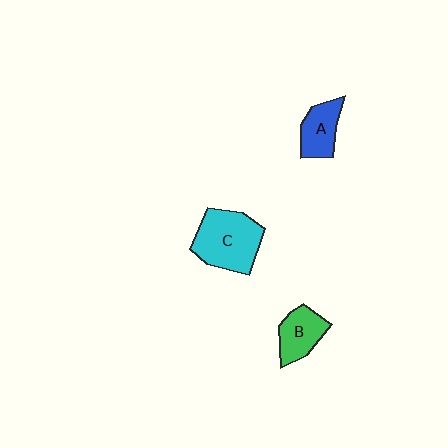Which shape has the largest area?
Shape C (cyan).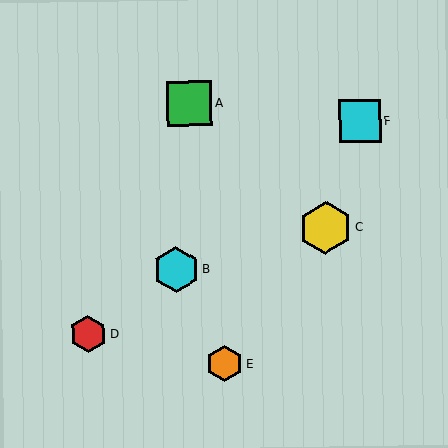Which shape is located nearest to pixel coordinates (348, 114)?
The cyan square (labeled F) at (360, 121) is nearest to that location.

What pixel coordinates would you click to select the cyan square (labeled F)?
Click at (360, 121) to select the cyan square F.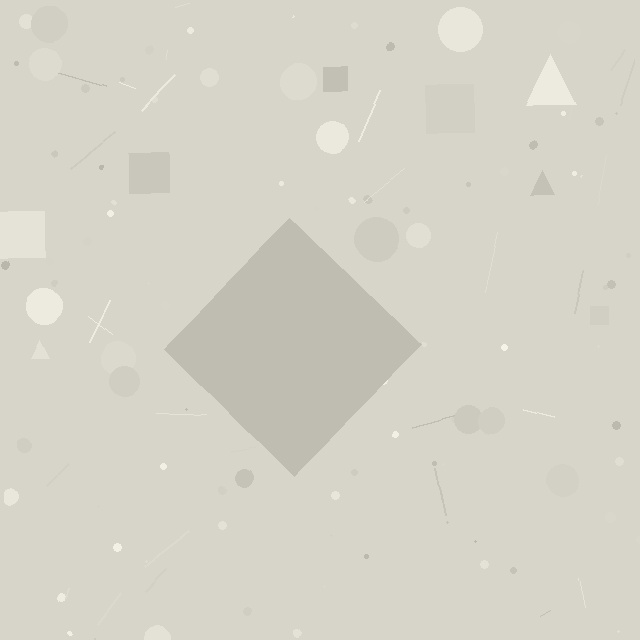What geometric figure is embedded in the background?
A diamond is embedded in the background.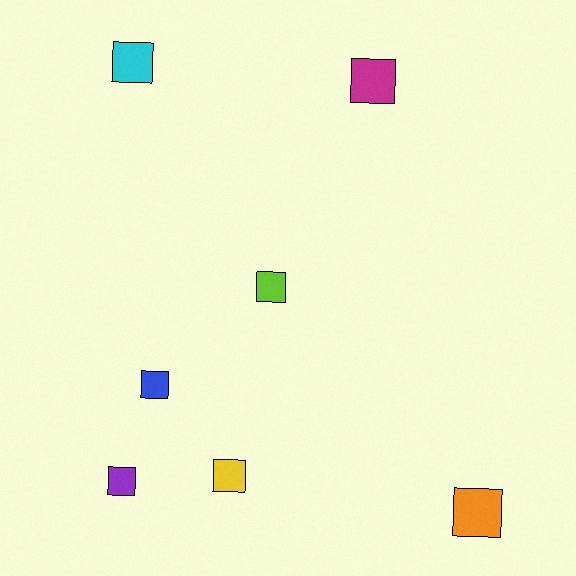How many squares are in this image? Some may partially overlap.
There are 7 squares.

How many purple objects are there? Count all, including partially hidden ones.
There is 1 purple object.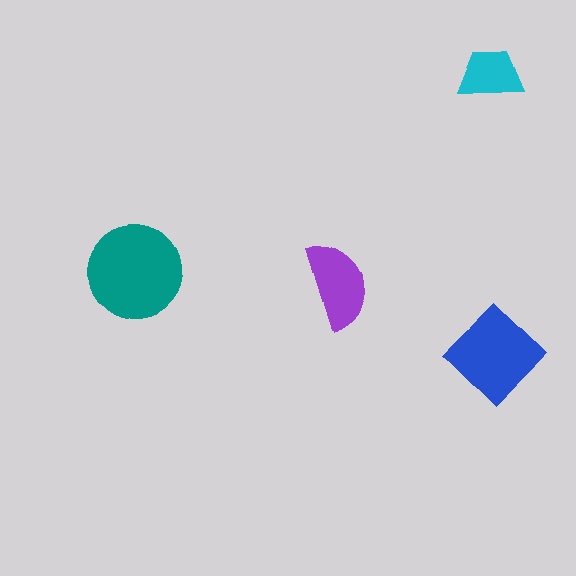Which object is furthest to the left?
The teal circle is leftmost.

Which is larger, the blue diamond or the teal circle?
The teal circle.